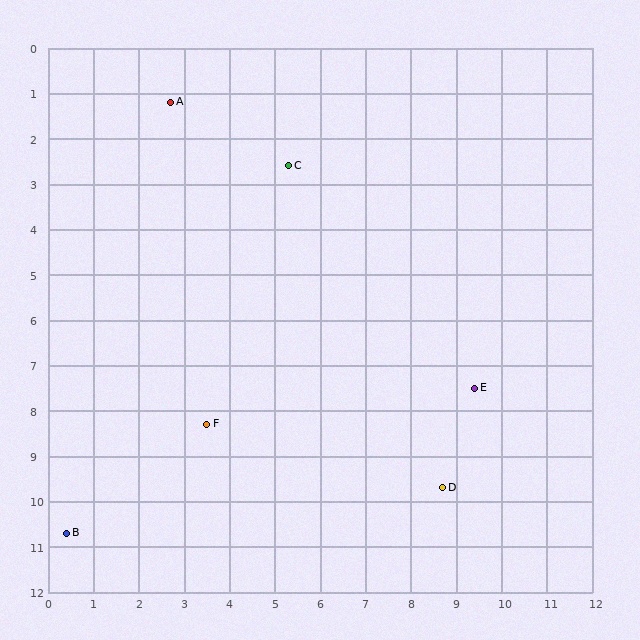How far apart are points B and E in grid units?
Points B and E are about 9.6 grid units apart.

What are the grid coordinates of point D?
Point D is at approximately (8.7, 9.7).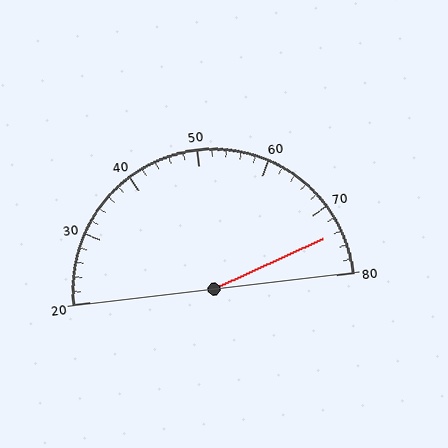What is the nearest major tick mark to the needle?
The nearest major tick mark is 70.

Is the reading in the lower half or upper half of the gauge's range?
The reading is in the upper half of the range (20 to 80).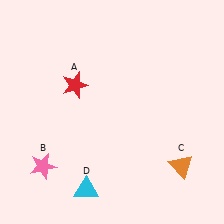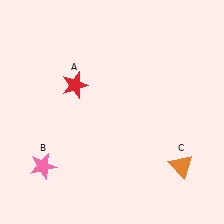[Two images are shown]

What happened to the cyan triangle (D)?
The cyan triangle (D) was removed in Image 2. It was in the bottom-left area of Image 1.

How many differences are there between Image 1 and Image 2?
There is 1 difference between the two images.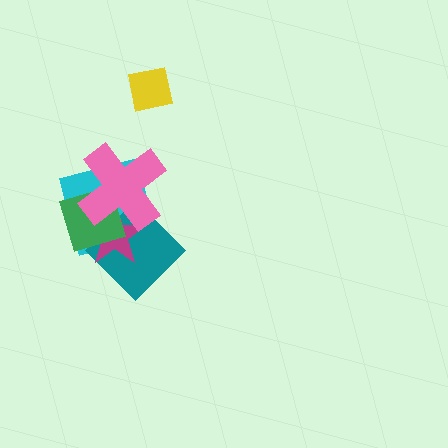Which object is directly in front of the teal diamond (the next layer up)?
The magenta star is directly in front of the teal diamond.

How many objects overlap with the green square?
4 objects overlap with the green square.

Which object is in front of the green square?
The pink cross is in front of the green square.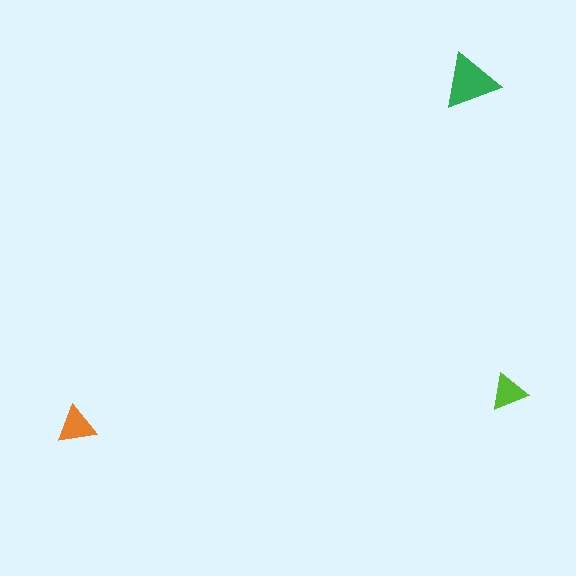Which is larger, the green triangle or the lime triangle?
The green one.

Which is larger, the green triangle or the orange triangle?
The green one.